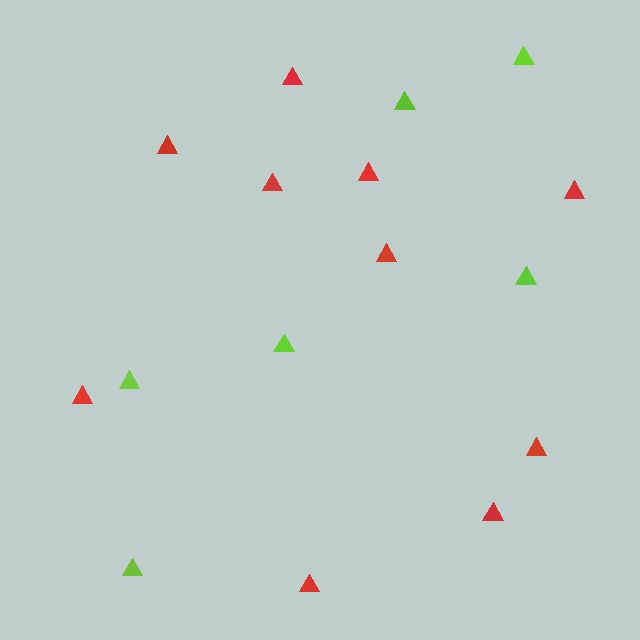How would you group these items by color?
There are 2 groups: one group of red triangles (10) and one group of lime triangles (6).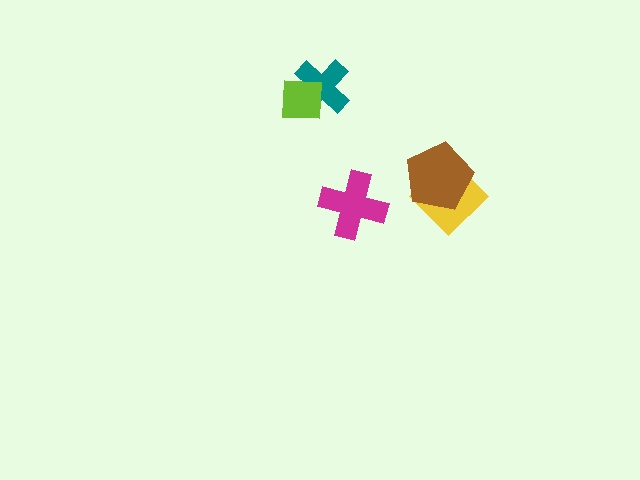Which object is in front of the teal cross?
The lime square is in front of the teal cross.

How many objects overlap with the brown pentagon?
1 object overlaps with the brown pentagon.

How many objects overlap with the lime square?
1 object overlaps with the lime square.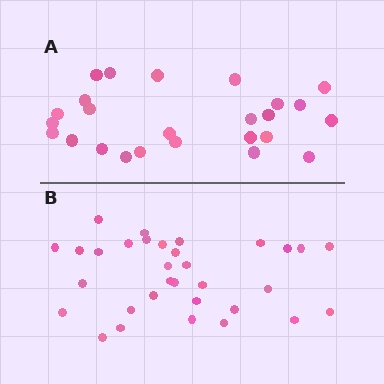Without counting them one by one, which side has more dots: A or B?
Region B (the bottom region) has more dots.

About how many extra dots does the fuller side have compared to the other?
Region B has roughly 8 or so more dots than region A.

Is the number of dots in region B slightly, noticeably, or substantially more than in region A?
Region B has noticeably more, but not dramatically so. The ratio is roughly 1.3 to 1.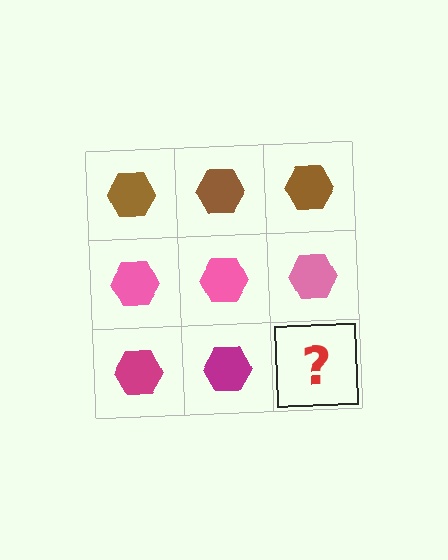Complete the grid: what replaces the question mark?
The question mark should be replaced with a magenta hexagon.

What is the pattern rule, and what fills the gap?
The rule is that each row has a consistent color. The gap should be filled with a magenta hexagon.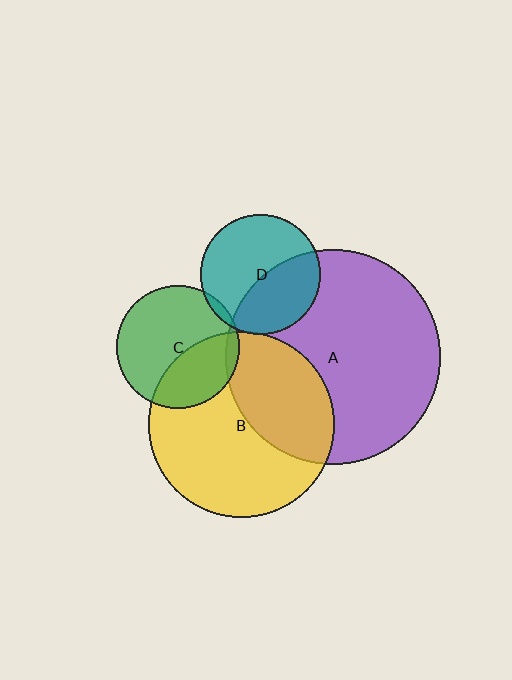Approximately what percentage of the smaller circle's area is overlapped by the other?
Approximately 35%.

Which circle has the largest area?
Circle A (purple).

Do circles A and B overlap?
Yes.